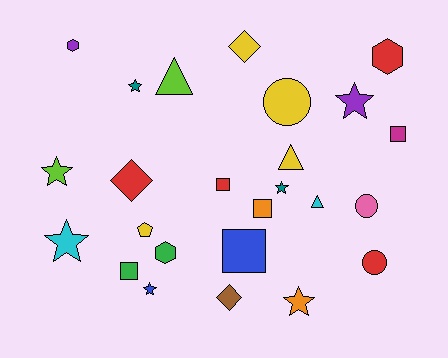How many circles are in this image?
There are 3 circles.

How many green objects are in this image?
There are 2 green objects.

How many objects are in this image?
There are 25 objects.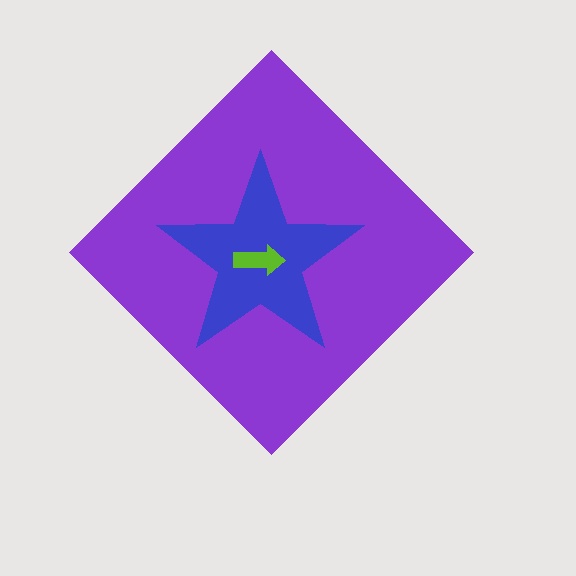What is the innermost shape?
The lime arrow.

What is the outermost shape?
The purple diamond.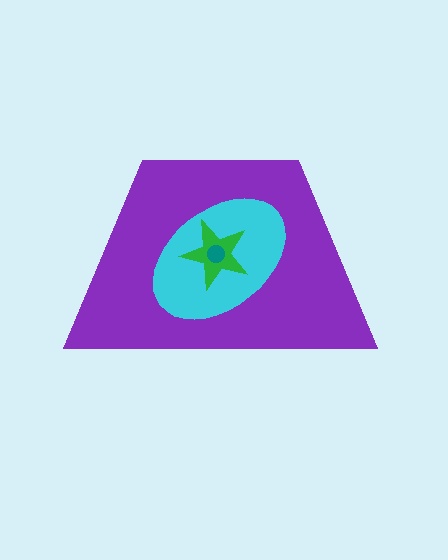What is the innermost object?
The teal circle.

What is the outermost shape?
The purple trapezoid.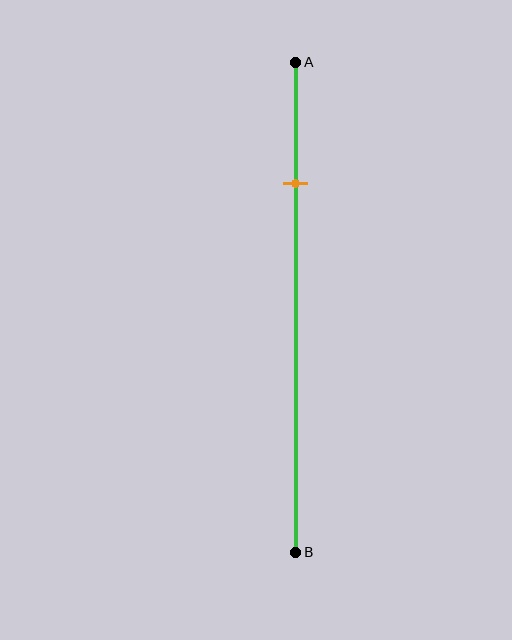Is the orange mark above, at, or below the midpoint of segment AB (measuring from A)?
The orange mark is above the midpoint of segment AB.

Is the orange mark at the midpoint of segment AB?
No, the mark is at about 25% from A, not at the 50% midpoint.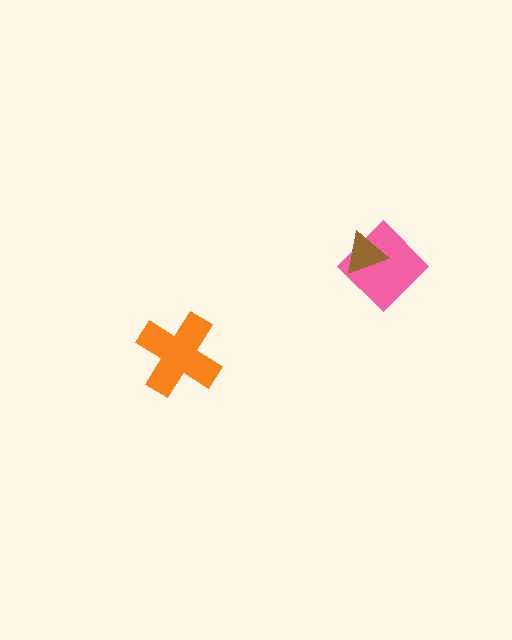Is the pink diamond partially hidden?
Yes, it is partially covered by another shape.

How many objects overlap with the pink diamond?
1 object overlaps with the pink diamond.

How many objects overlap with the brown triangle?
1 object overlaps with the brown triangle.